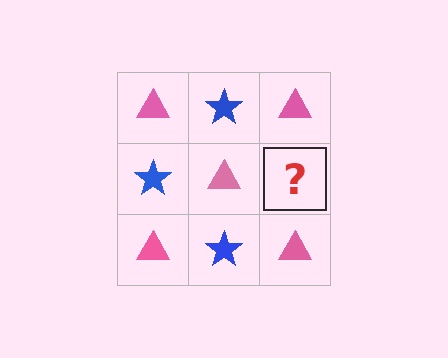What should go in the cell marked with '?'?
The missing cell should contain a blue star.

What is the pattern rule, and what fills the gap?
The rule is that it alternates pink triangle and blue star in a checkerboard pattern. The gap should be filled with a blue star.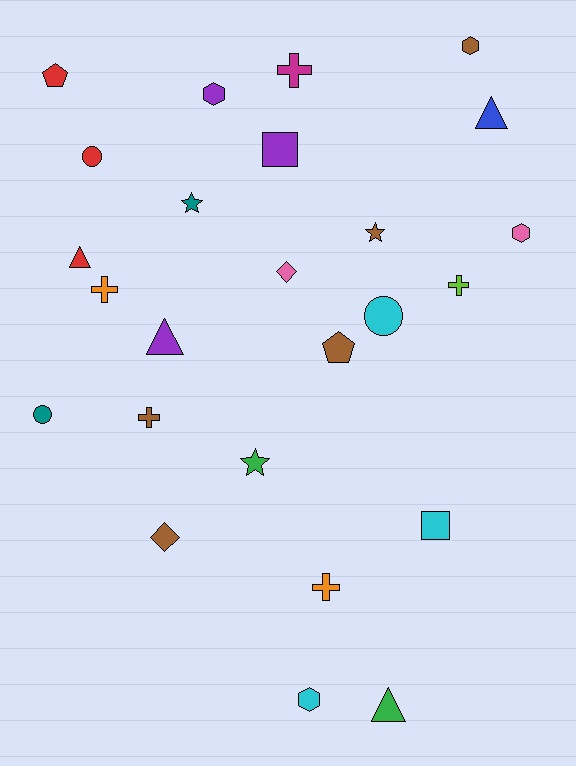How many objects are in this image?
There are 25 objects.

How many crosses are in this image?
There are 5 crosses.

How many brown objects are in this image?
There are 5 brown objects.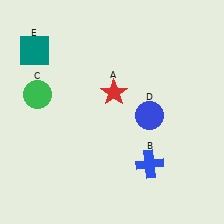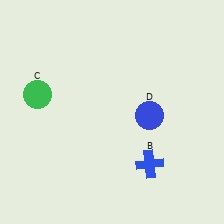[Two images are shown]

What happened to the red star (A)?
The red star (A) was removed in Image 2. It was in the top-right area of Image 1.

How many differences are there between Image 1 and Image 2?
There are 2 differences between the two images.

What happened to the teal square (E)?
The teal square (E) was removed in Image 2. It was in the top-left area of Image 1.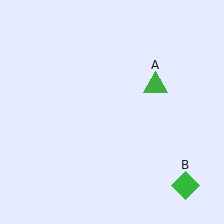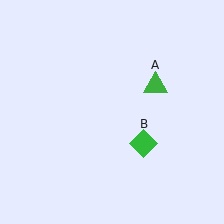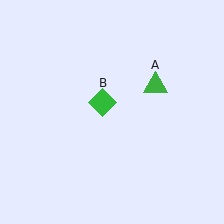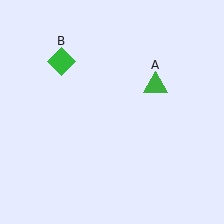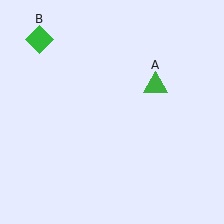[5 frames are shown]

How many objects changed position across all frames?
1 object changed position: green diamond (object B).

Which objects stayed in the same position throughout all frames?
Green triangle (object A) remained stationary.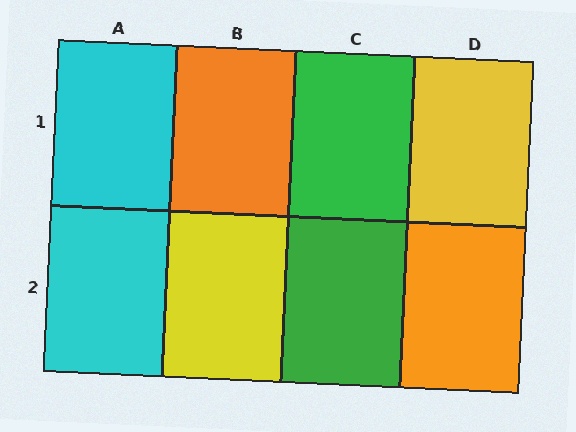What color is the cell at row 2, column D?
Orange.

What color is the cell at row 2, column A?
Cyan.